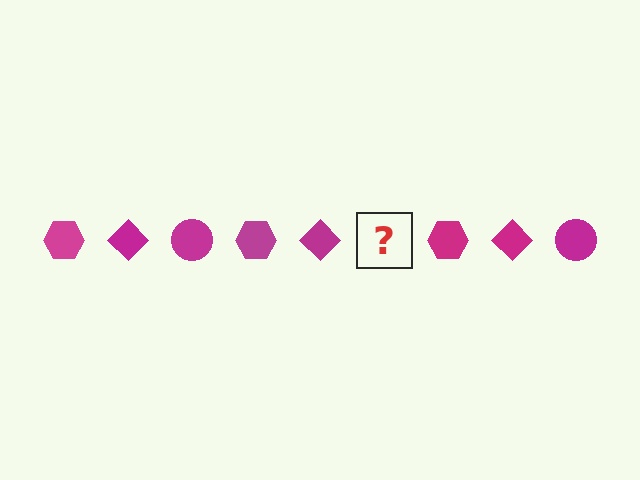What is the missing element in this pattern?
The missing element is a magenta circle.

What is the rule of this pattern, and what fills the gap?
The rule is that the pattern cycles through hexagon, diamond, circle shapes in magenta. The gap should be filled with a magenta circle.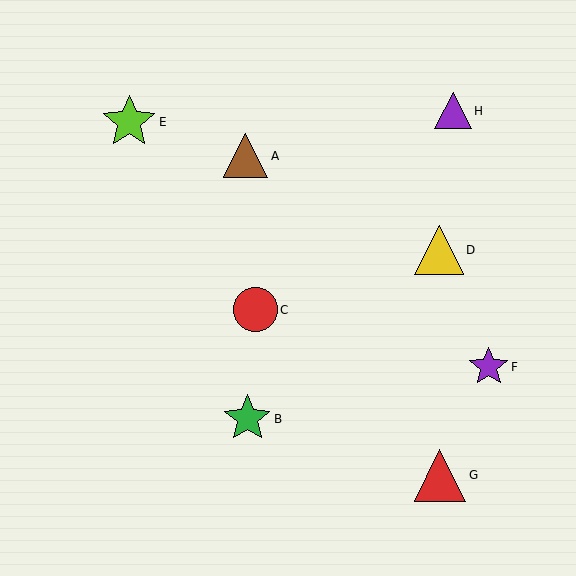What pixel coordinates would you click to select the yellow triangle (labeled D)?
Click at (439, 250) to select the yellow triangle D.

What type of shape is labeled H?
Shape H is a purple triangle.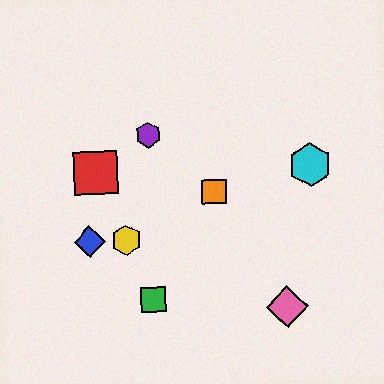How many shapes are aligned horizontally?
2 shapes (the blue diamond, the yellow hexagon) are aligned horizontally.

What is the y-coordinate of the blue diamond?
The blue diamond is at y≈242.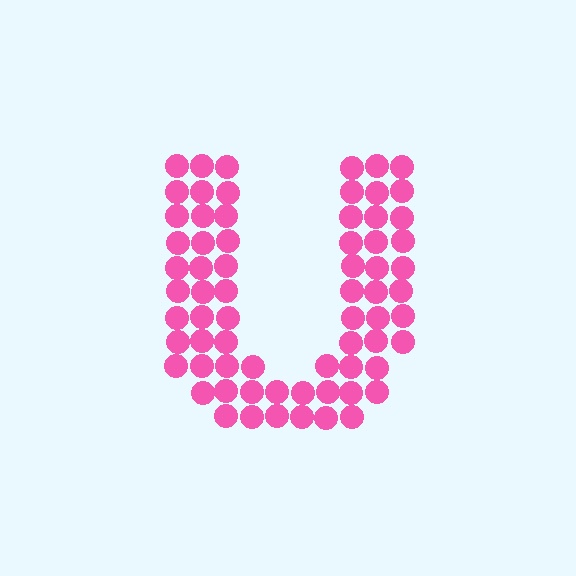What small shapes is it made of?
It is made of small circles.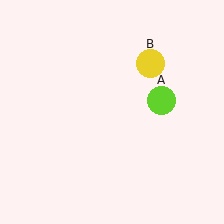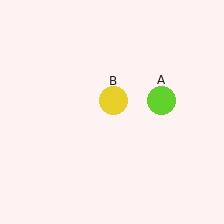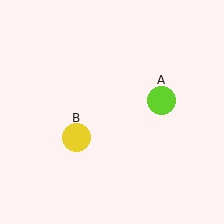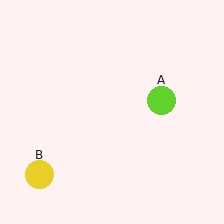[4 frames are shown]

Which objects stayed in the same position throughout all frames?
Lime circle (object A) remained stationary.